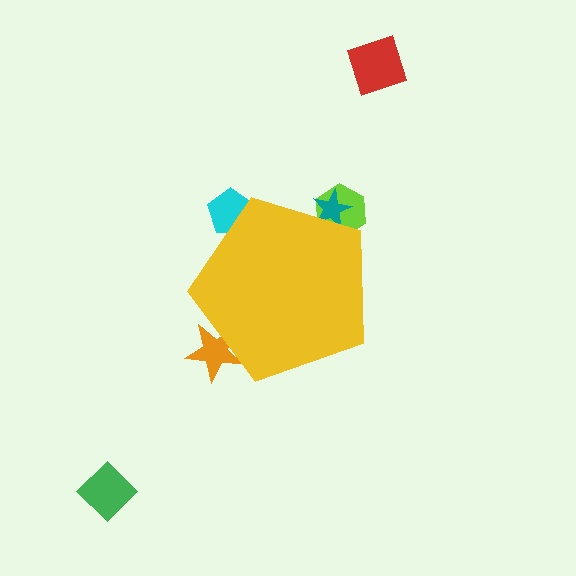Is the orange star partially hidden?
Yes, the orange star is partially hidden behind the yellow pentagon.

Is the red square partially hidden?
No, the red square is fully visible.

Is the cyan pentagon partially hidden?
Yes, the cyan pentagon is partially hidden behind the yellow pentagon.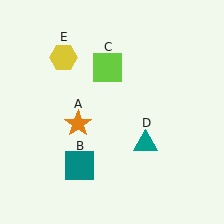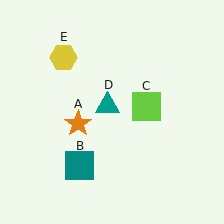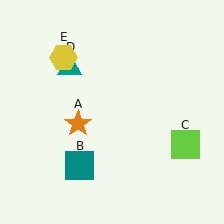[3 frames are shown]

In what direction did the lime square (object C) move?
The lime square (object C) moved down and to the right.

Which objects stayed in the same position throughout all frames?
Orange star (object A) and teal square (object B) and yellow hexagon (object E) remained stationary.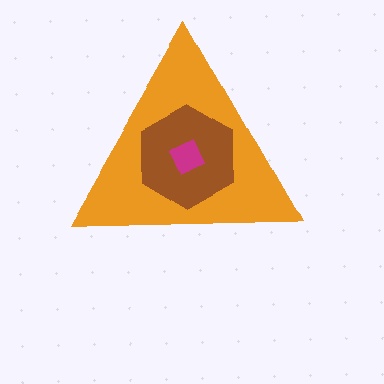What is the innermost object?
The magenta square.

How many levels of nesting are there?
3.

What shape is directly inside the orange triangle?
The brown hexagon.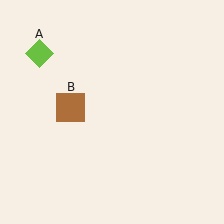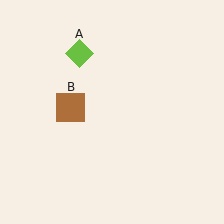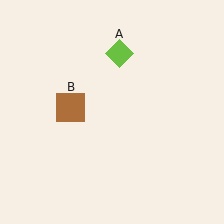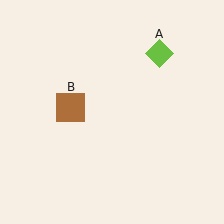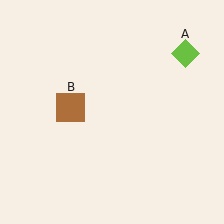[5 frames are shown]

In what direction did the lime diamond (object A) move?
The lime diamond (object A) moved right.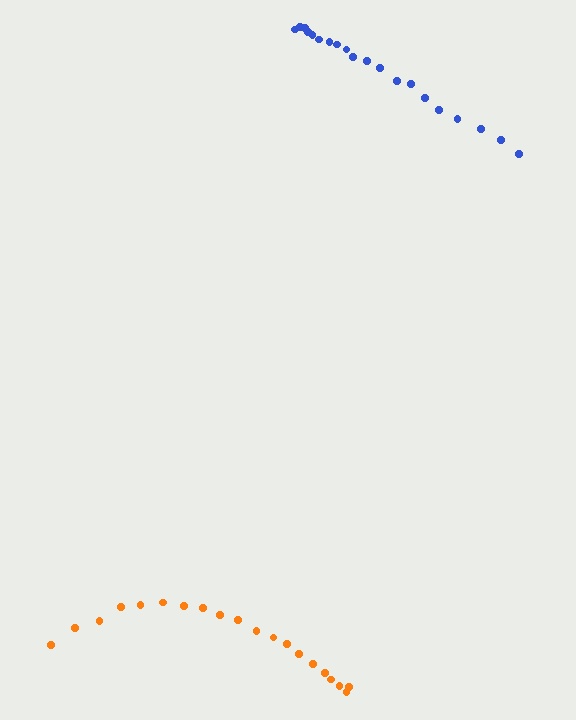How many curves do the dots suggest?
There are 2 distinct paths.